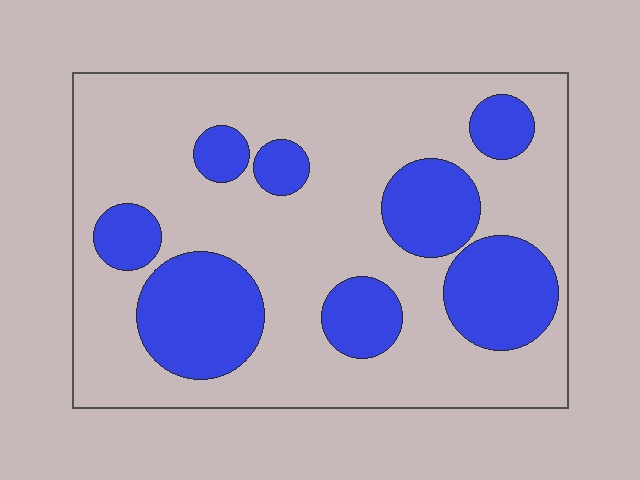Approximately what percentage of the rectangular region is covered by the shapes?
Approximately 30%.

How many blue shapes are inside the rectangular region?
8.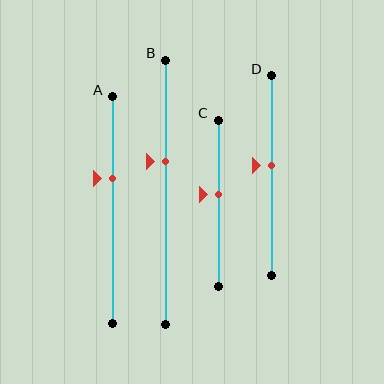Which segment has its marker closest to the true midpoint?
Segment D has its marker closest to the true midpoint.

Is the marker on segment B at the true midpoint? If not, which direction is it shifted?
No, the marker on segment B is shifted upward by about 12% of the segment length.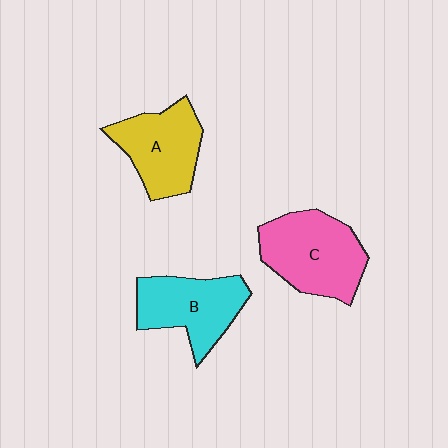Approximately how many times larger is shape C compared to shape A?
Approximately 1.2 times.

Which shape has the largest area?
Shape C (pink).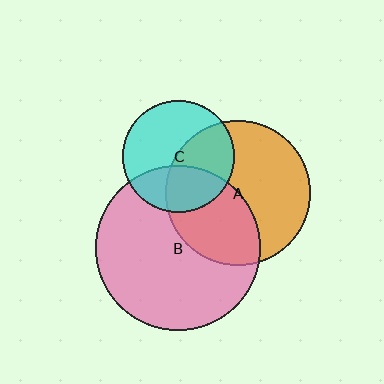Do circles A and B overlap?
Yes.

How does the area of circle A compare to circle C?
Approximately 1.7 times.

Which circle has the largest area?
Circle B (pink).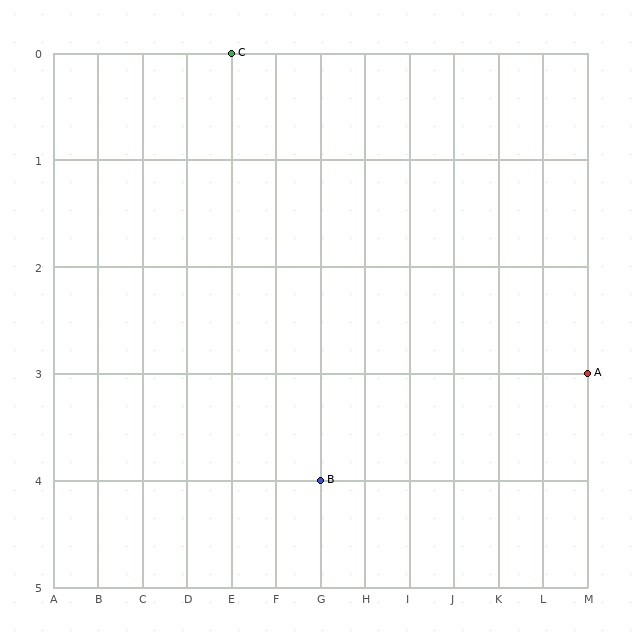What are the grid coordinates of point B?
Point B is at grid coordinates (G, 4).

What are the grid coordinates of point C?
Point C is at grid coordinates (E, 0).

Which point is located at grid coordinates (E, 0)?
Point C is at (E, 0).